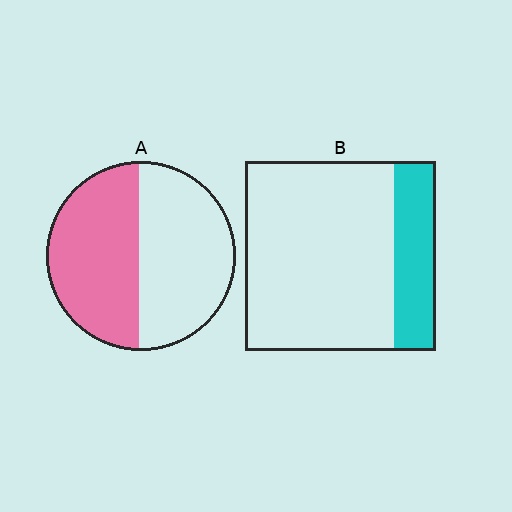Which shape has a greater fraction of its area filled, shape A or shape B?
Shape A.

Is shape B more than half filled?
No.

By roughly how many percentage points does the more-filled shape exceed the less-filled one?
By roughly 25 percentage points (A over B).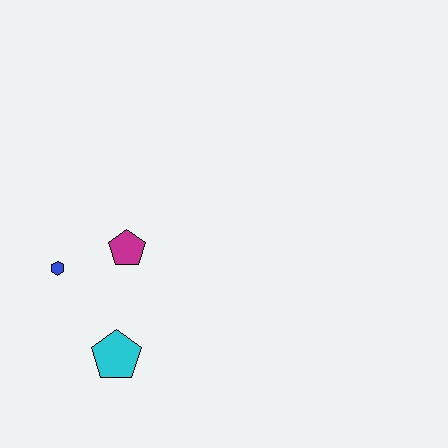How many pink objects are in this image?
There are no pink objects.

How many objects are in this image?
There are 3 objects.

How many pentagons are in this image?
There are 2 pentagons.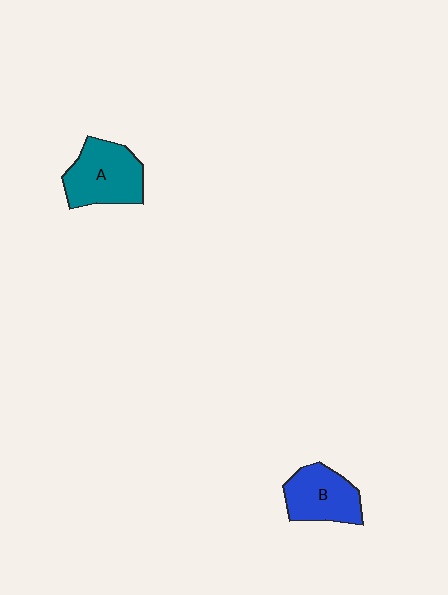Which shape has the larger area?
Shape A (teal).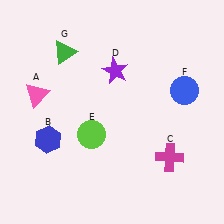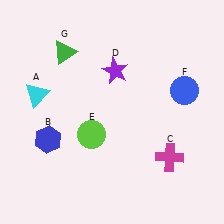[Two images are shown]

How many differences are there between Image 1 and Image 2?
There is 1 difference between the two images.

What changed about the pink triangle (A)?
In Image 1, A is pink. In Image 2, it changed to cyan.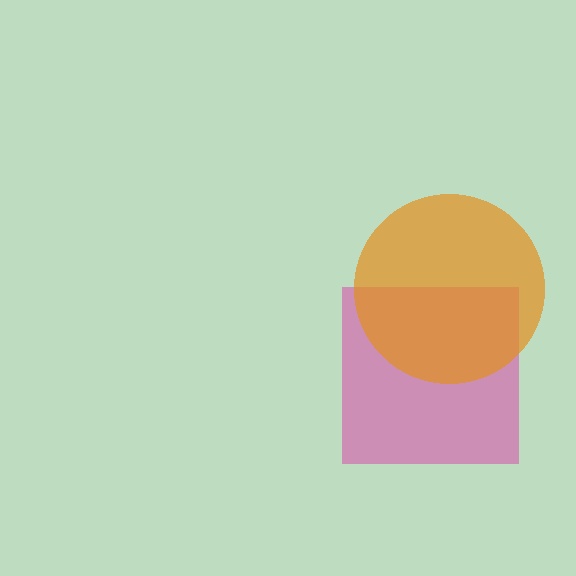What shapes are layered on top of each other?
The layered shapes are: a pink square, an orange circle.